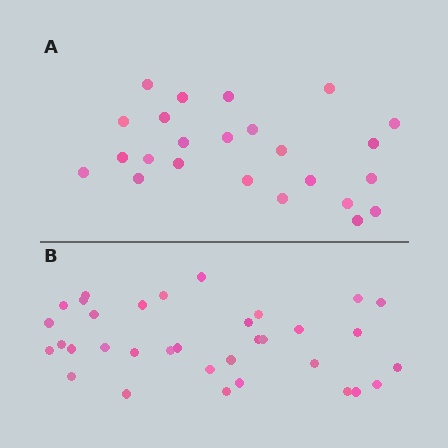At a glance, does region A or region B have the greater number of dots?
Region B (the bottom region) has more dots.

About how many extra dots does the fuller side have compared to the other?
Region B has roughly 10 or so more dots than region A.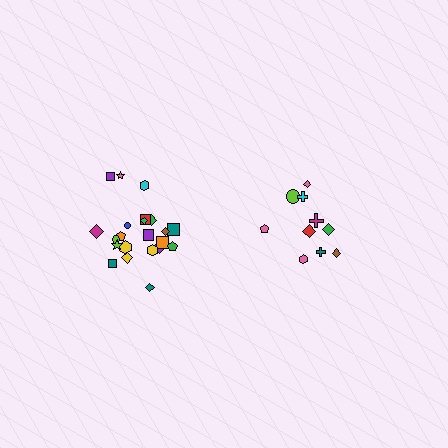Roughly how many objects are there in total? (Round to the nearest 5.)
Roughly 30 objects in total.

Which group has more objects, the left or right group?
The left group.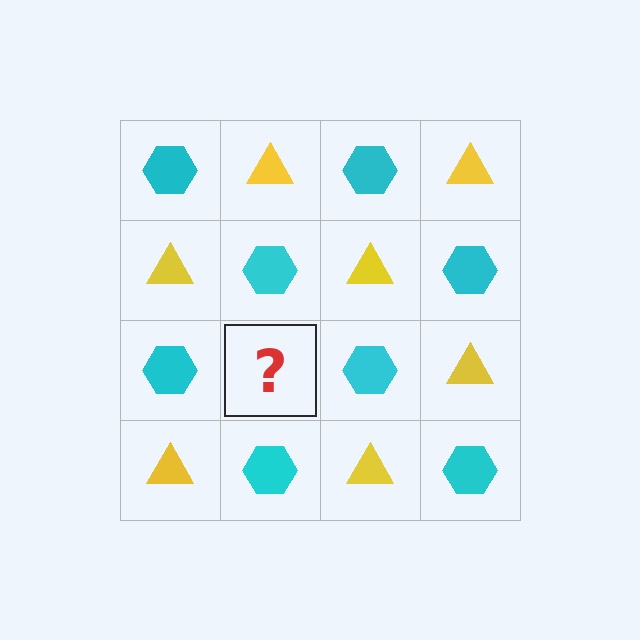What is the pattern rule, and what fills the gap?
The rule is that it alternates cyan hexagon and yellow triangle in a checkerboard pattern. The gap should be filled with a yellow triangle.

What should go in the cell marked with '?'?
The missing cell should contain a yellow triangle.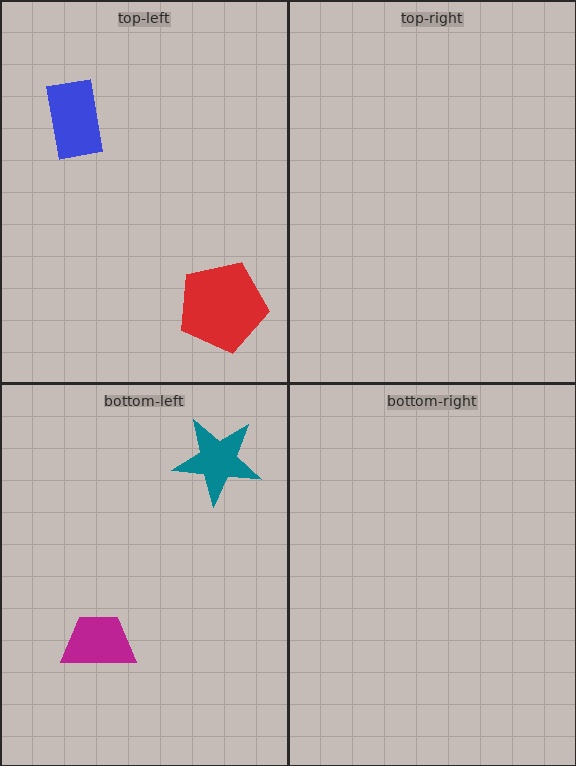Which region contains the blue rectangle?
The top-left region.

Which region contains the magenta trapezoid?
The bottom-left region.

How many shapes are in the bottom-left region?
2.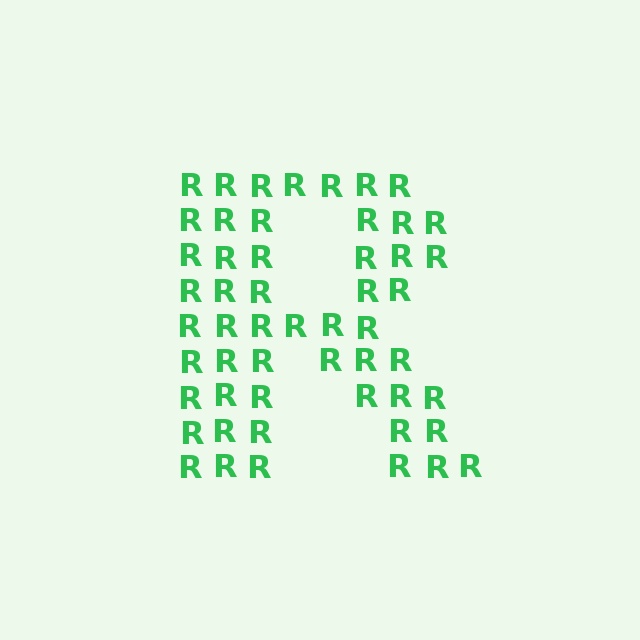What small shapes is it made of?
It is made of small letter R's.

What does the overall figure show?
The overall figure shows the letter R.